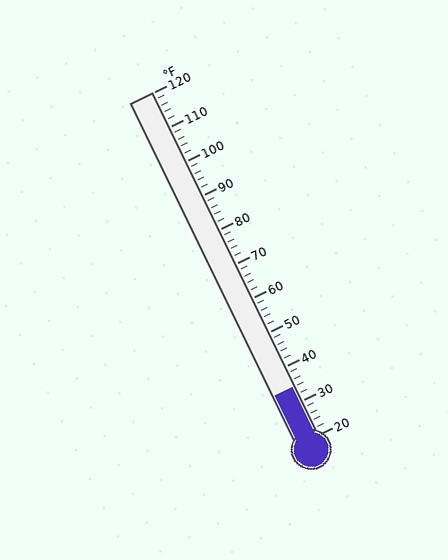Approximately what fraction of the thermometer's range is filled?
The thermometer is filled to approximately 15% of its range.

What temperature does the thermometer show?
The thermometer shows approximately 34°F.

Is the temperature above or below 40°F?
The temperature is below 40°F.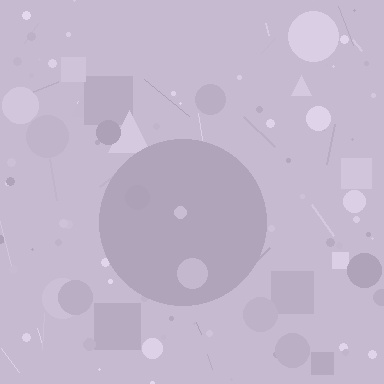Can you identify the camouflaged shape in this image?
The camouflaged shape is a circle.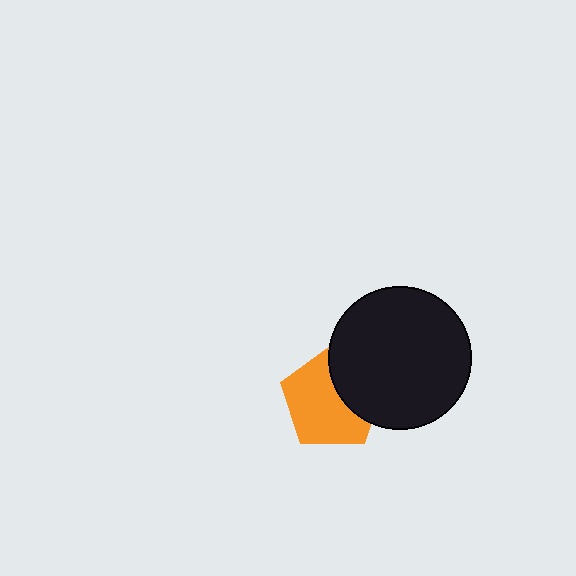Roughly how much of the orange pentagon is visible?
Most of it is visible (roughly 66%).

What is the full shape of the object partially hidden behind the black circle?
The partially hidden object is an orange pentagon.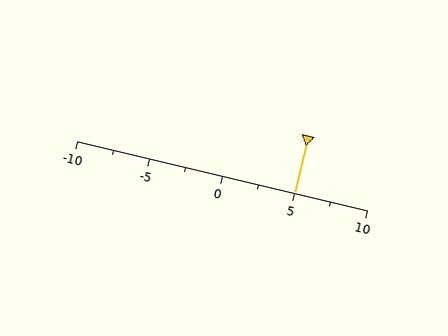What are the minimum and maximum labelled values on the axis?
The axis runs from -10 to 10.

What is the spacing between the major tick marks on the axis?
The major ticks are spaced 5 apart.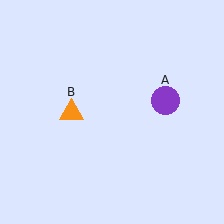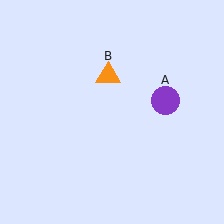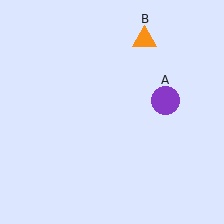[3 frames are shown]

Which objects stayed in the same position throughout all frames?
Purple circle (object A) remained stationary.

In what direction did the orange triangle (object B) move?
The orange triangle (object B) moved up and to the right.